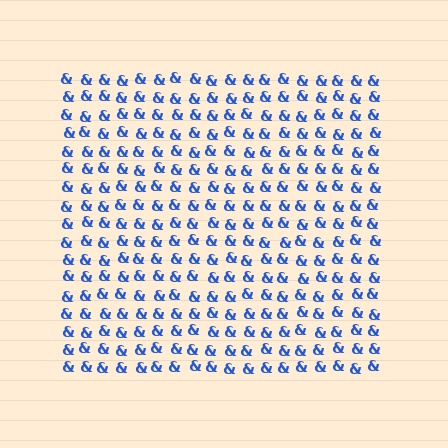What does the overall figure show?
The overall figure shows a square.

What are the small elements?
The small elements are ampersands.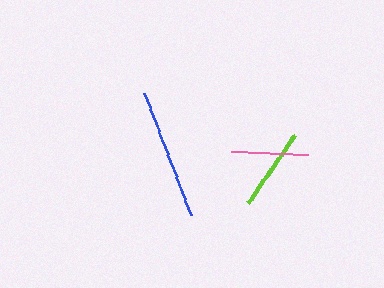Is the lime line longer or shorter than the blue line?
The blue line is longer than the lime line.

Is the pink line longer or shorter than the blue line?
The blue line is longer than the pink line.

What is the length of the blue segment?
The blue segment is approximately 131 pixels long.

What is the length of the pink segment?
The pink segment is approximately 77 pixels long.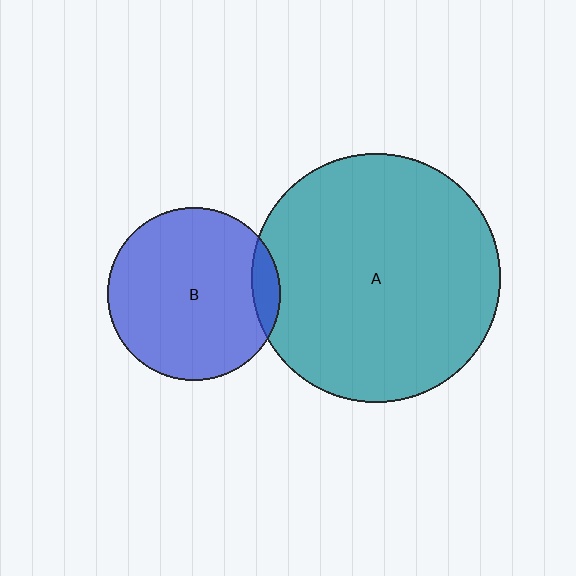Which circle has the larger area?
Circle A (teal).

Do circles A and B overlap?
Yes.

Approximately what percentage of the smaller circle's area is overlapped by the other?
Approximately 10%.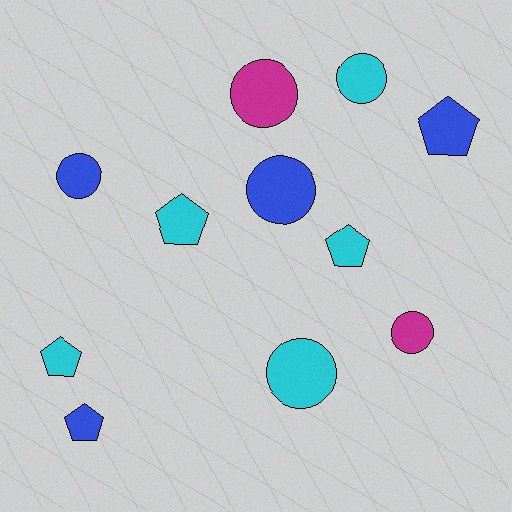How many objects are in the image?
There are 11 objects.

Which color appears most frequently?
Cyan, with 5 objects.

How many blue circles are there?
There are 2 blue circles.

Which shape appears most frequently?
Circle, with 6 objects.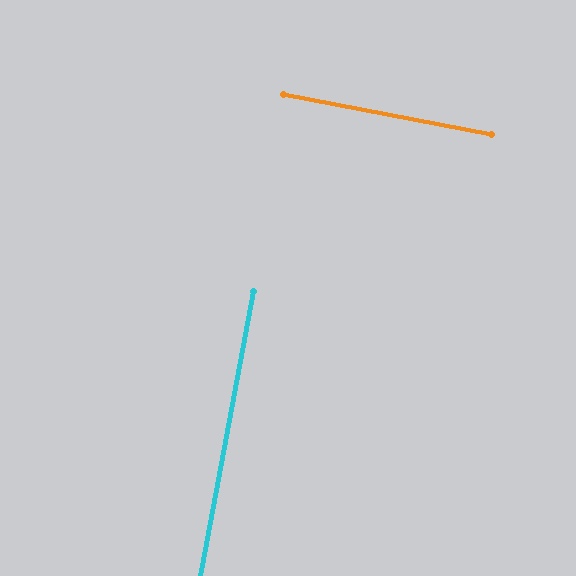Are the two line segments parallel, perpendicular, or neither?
Perpendicular — they meet at approximately 90°.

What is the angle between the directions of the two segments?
Approximately 90 degrees.